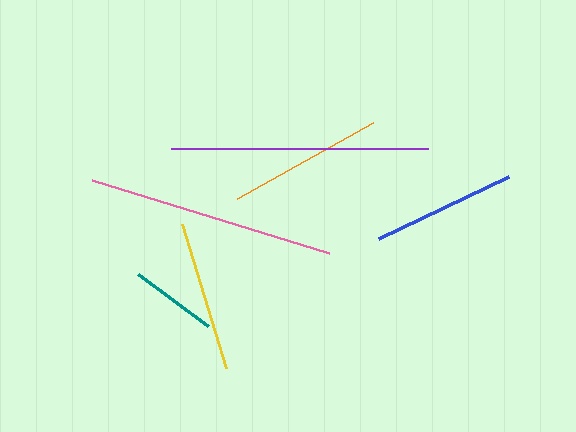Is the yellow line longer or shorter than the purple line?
The purple line is longer than the yellow line.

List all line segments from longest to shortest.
From longest to shortest: purple, pink, orange, yellow, blue, teal.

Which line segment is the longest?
The purple line is the longest at approximately 256 pixels.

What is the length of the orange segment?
The orange segment is approximately 155 pixels long.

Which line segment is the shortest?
The teal line is the shortest at approximately 87 pixels.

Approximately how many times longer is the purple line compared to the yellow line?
The purple line is approximately 1.7 times the length of the yellow line.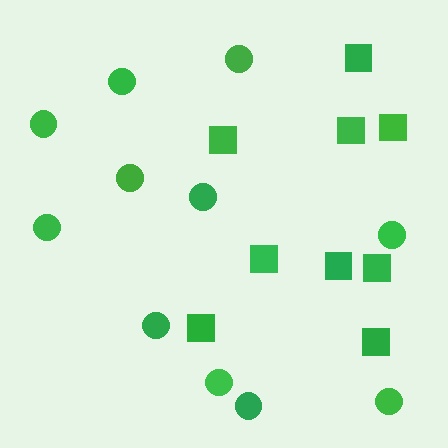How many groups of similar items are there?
There are 2 groups: one group of squares (9) and one group of circles (11).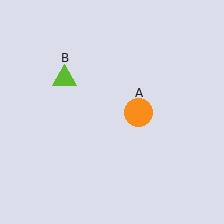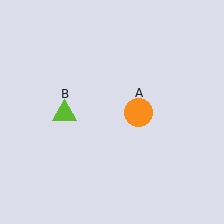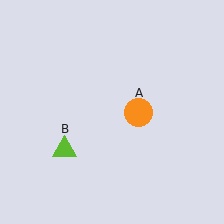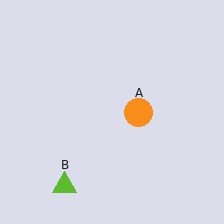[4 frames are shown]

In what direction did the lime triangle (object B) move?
The lime triangle (object B) moved down.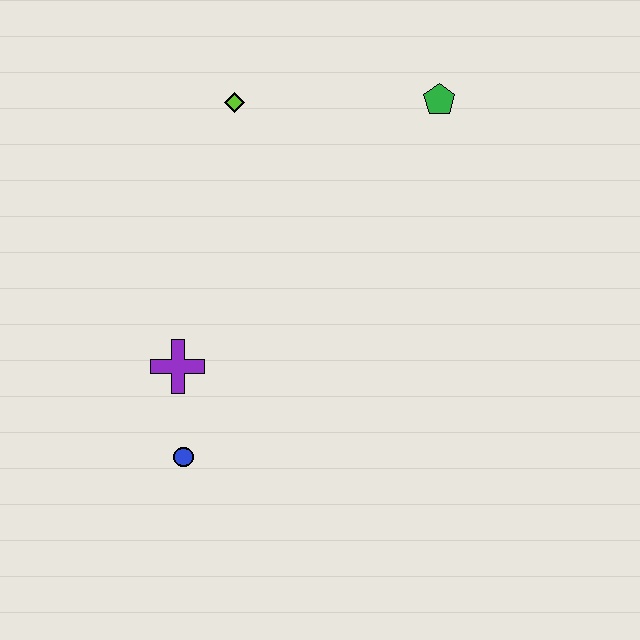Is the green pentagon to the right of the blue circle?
Yes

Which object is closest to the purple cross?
The blue circle is closest to the purple cross.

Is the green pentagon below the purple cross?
No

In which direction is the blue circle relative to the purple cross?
The blue circle is below the purple cross.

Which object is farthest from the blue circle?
The green pentagon is farthest from the blue circle.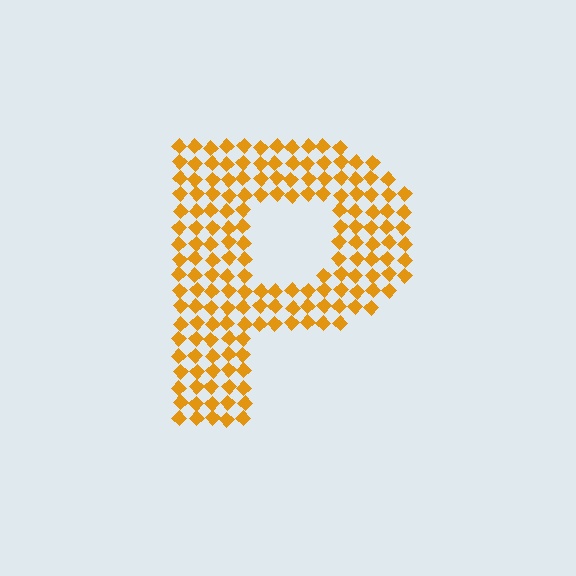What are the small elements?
The small elements are diamonds.